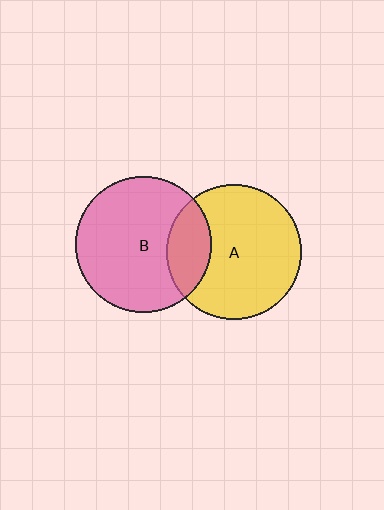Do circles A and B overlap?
Yes.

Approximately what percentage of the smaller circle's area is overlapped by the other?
Approximately 20%.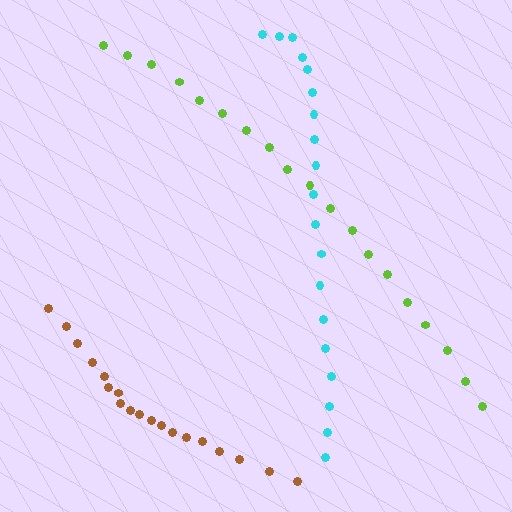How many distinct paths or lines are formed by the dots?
There are 3 distinct paths.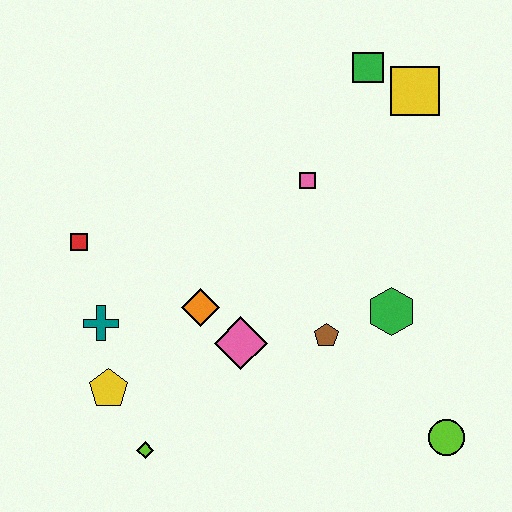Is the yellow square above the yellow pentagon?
Yes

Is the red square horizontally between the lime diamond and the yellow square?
No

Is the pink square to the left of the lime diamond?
No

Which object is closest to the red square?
The teal cross is closest to the red square.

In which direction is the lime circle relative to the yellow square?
The lime circle is below the yellow square.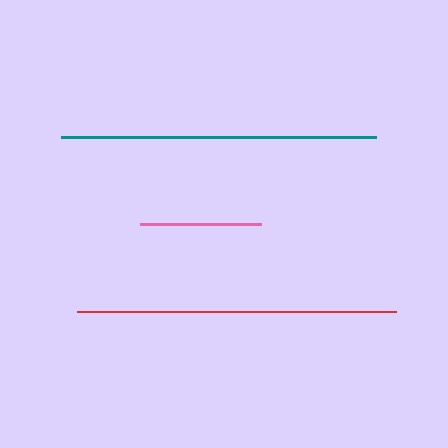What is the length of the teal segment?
The teal segment is approximately 315 pixels long.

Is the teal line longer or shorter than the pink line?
The teal line is longer than the pink line.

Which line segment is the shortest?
The pink line is the shortest at approximately 121 pixels.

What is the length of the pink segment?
The pink segment is approximately 121 pixels long.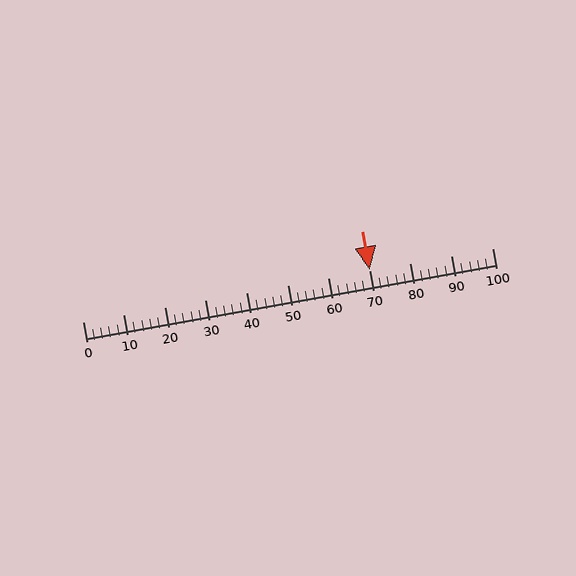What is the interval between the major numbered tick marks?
The major tick marks are spaced 10 units apart.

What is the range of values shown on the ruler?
The ruler shows values from 0 to 100.